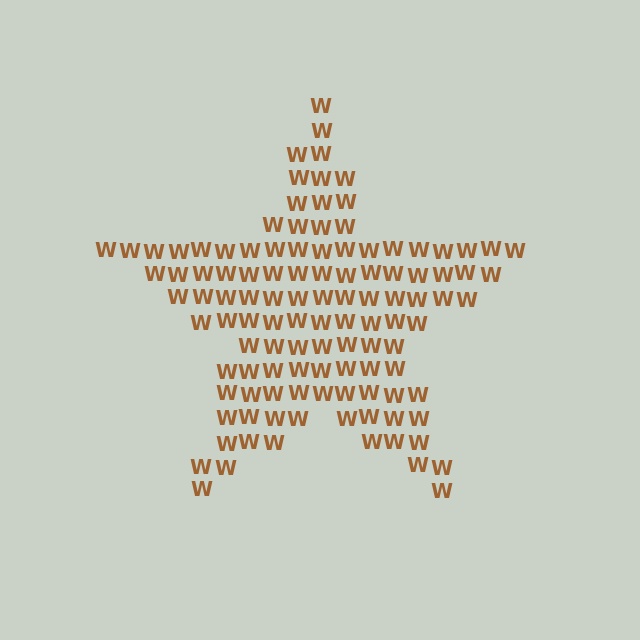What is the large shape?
The large shape is a star.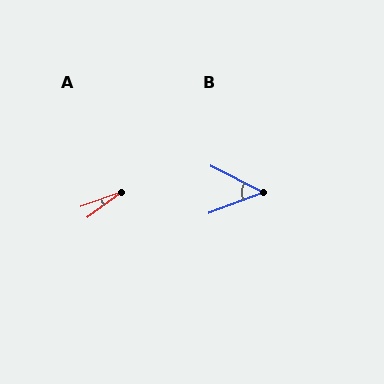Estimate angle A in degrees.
Approximately 17 degrees.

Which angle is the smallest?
A, at approximately 17 degrees.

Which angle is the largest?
B, at approximately 47 degrees.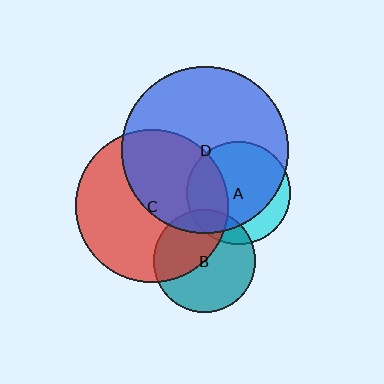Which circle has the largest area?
Circle D (blue).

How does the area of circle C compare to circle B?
Approximately 2.2 times.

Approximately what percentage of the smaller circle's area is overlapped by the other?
Approximately 45%.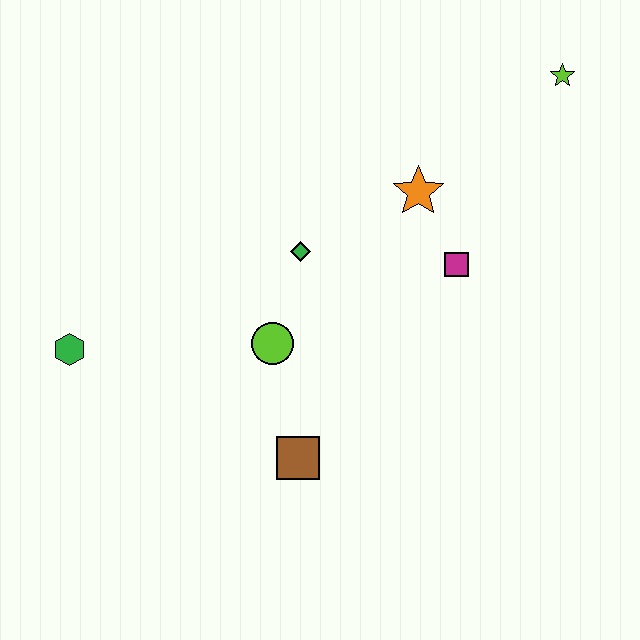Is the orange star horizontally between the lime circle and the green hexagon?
No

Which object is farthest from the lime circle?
The lime star is farthest from the lime circle.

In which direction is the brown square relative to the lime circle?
The brown square is below the lime circle.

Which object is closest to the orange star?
The magenta square is closest to the orange star.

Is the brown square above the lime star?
No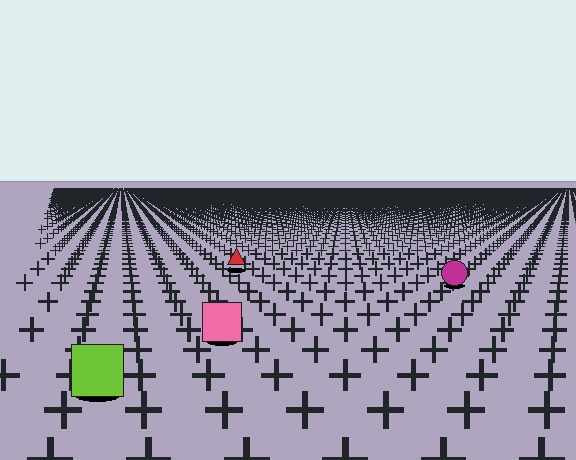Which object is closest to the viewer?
The lime square is closest. The texture marks near it are larger and more spread out.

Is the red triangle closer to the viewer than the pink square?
No. The pink square is closer — you can tell from the texture gradient: the ground texture is coarser near it.